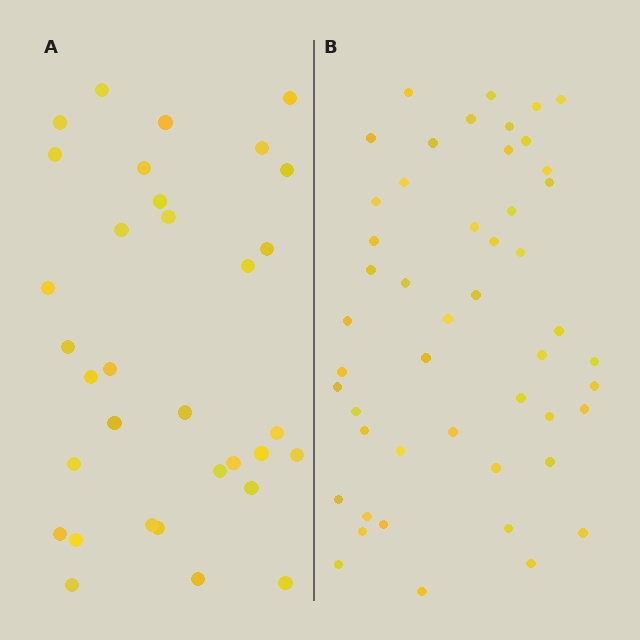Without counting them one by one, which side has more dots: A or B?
Region B (the right region) has more dots.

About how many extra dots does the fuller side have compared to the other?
Region B has approximately 15 more dots than region A.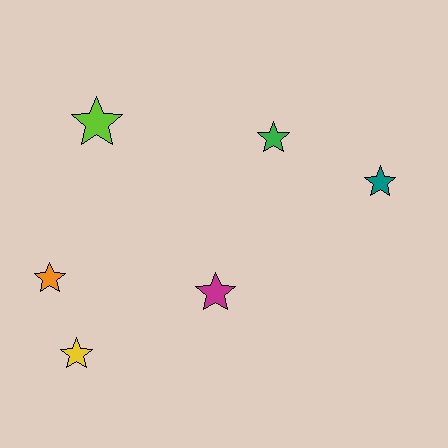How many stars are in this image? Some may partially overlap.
There are 6 stars.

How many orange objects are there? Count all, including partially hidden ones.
There is 1 orange object.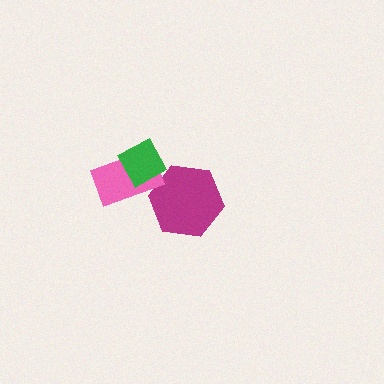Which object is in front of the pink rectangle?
The green diamond is in front of the pink rectangle.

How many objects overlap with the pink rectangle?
2 objects overlap with the pink rectangle.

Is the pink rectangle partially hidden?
Yes, it is partially covered by another shape.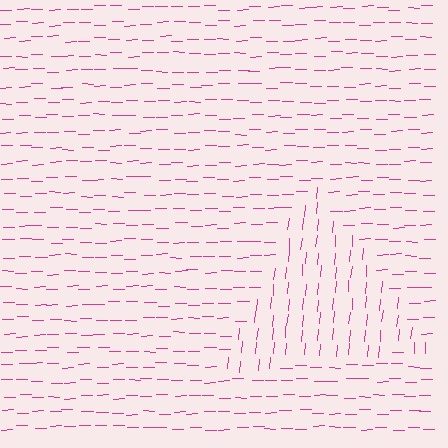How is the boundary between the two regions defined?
The boundary is defined purely by a change in line orientation (approximately 84 degrees difference). All lines are the same color and thickness.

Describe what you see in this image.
The image is filled with small magenta line segments. A triangle region in the image has lines oriented differently from the surrounding lines, creating a visible texture boundary.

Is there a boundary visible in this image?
Yes, there is a texture boundary formed by a change in line orientation.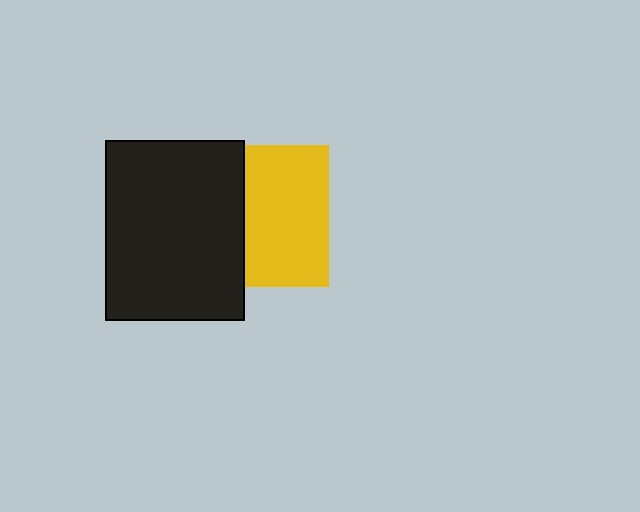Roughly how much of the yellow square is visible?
About half of it is visible (roughly 59%).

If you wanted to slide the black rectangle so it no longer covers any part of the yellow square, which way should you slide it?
Slide it left — that is the most direct way to separate the two shapes.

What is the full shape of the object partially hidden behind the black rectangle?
The partially hidden object is a yellow square.